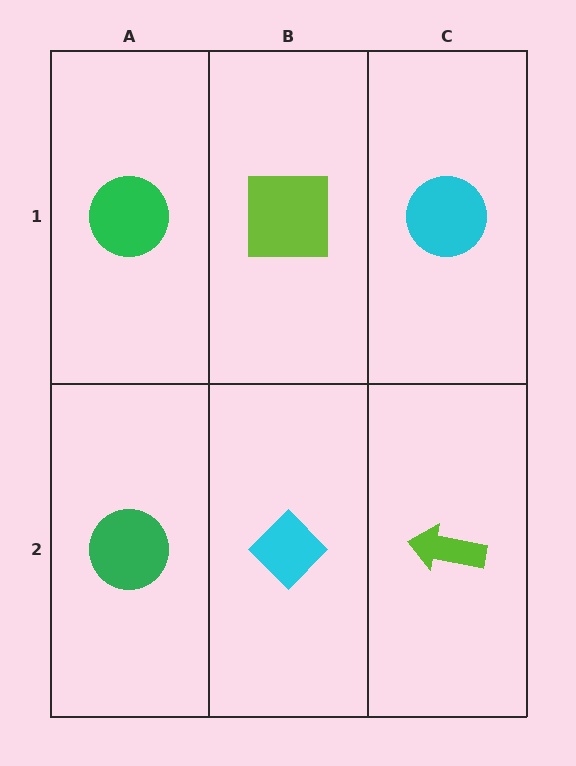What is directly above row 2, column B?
A lime square.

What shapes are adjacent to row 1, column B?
A cyan diamond (row 2, column B), a green circle (row 1, column A), a cyan circle (row 1, column C).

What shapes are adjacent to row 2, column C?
A cyan circle (row 1, column C), a cyan diamond (row 2, column B).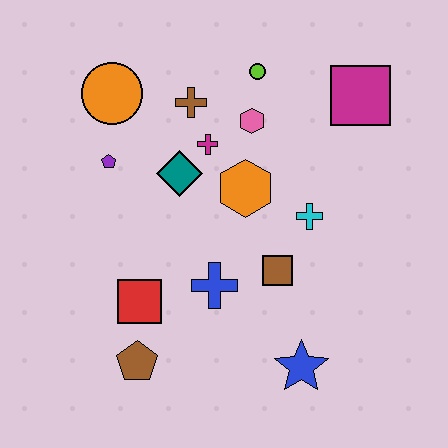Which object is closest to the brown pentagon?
The red square is closest to the brown pentagon.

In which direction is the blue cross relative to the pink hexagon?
The blue cross is below the pink hexagon.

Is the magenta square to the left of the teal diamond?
No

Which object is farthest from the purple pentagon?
The blue star is farthest from the purple pentagon.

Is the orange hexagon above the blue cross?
Yes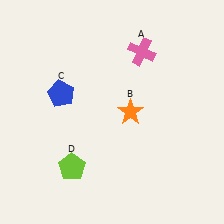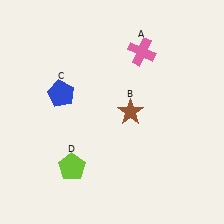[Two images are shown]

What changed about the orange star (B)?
In Image 1, B is orange. In Image 2, it changed to brown.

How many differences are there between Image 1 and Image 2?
There is 1 difference between the two images.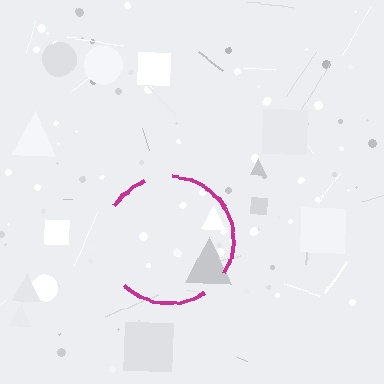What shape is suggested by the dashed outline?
The dashed outline suggests a circle.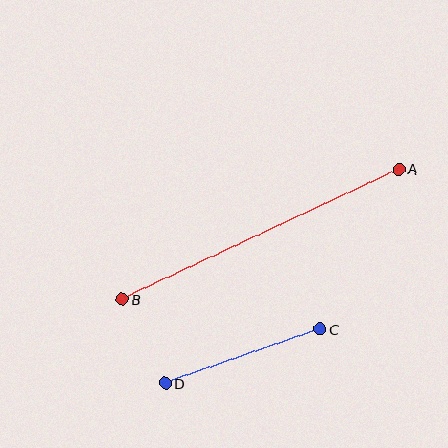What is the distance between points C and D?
The distance is approximately 164 pixels.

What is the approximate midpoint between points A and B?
The midpoint is at approximately (261, 234) pixels.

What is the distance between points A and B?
The distance is approximately 306 pixels.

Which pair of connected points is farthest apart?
Points A and B are farthest apart.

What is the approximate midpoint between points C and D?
The midpoint is at approximately (243, 356) pixels.